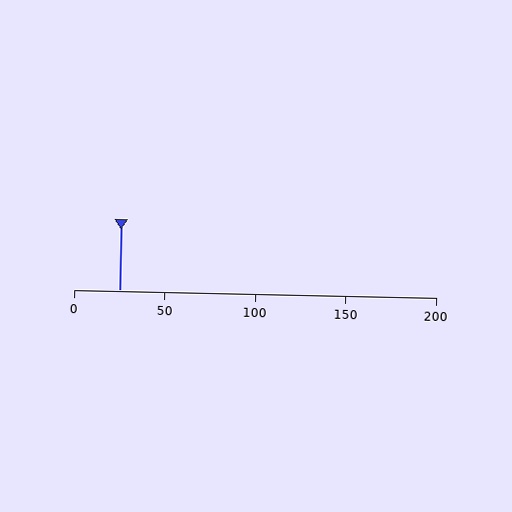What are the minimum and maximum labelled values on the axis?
The axis runs from 0 to 200.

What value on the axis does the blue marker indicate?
The marker indicates approximately 25.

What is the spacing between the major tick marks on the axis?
The major ticks are spaced 50 apart.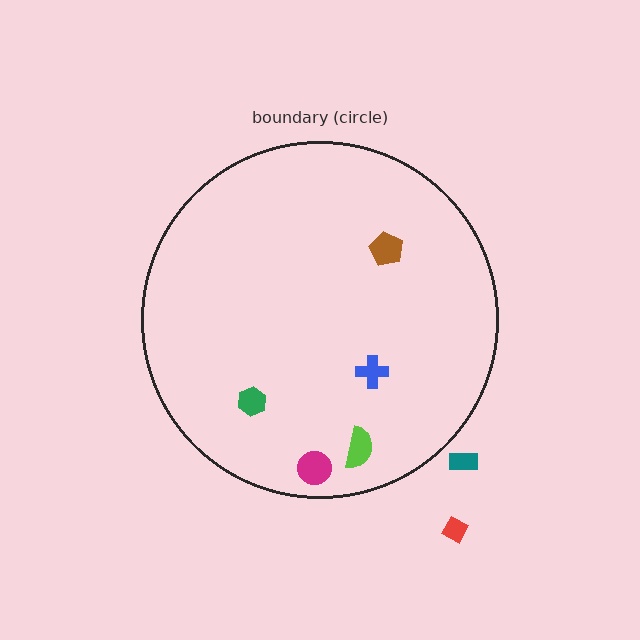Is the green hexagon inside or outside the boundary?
Inside.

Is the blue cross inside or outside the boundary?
Inside.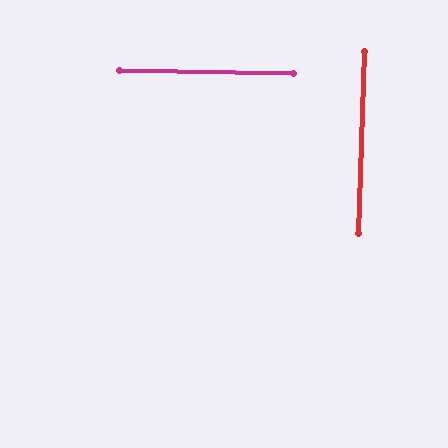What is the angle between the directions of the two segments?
Approximately 89 degrees.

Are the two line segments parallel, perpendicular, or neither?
Perpendicular — they meet at approximately 89°.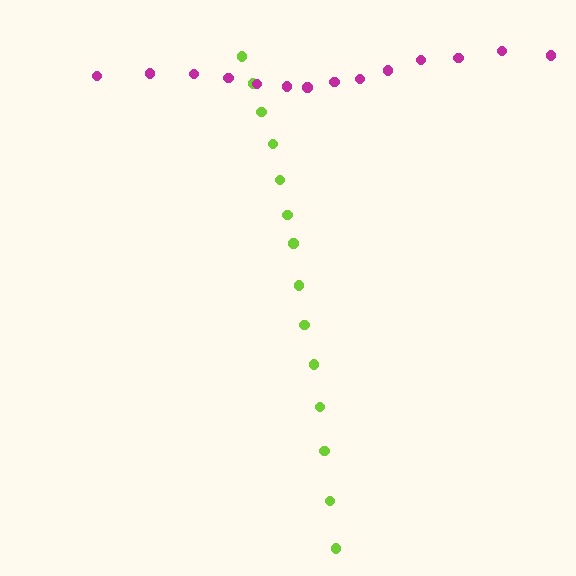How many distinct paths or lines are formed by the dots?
There are 2 distinct paths.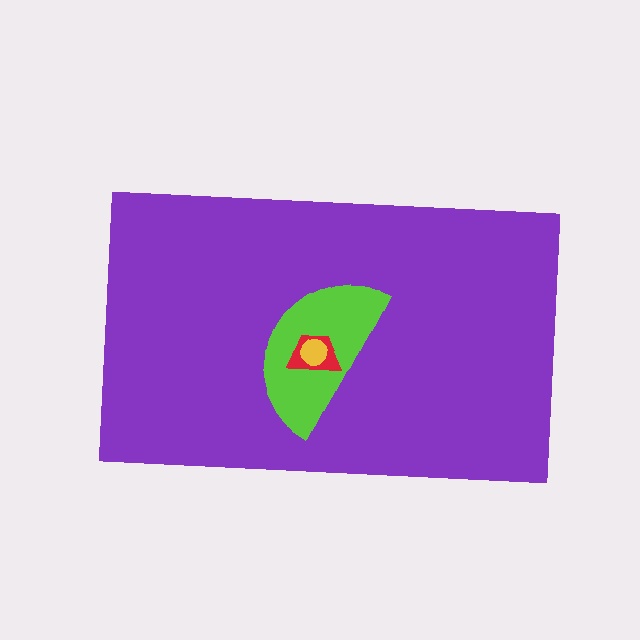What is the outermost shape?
The purple rectangle.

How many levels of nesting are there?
4.